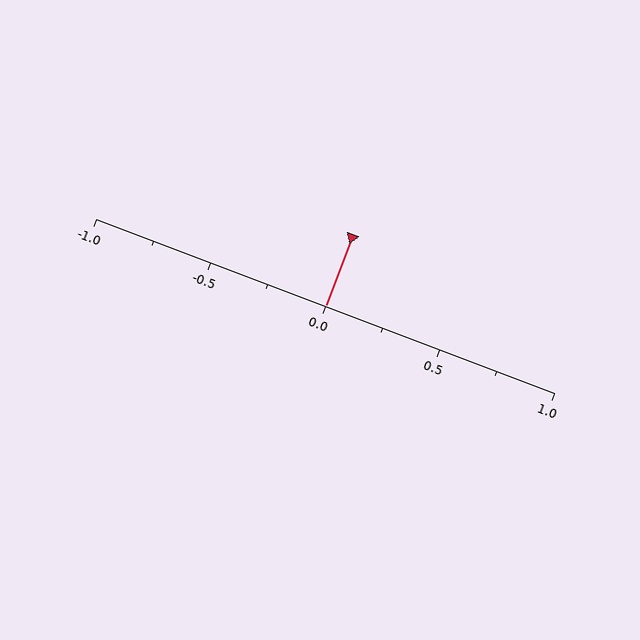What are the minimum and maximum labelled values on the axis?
The axis runs from -1.0 to 1.0.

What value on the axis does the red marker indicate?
The marker indicates approximately 0.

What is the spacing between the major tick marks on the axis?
The major ticks are spaced 0.5 apart.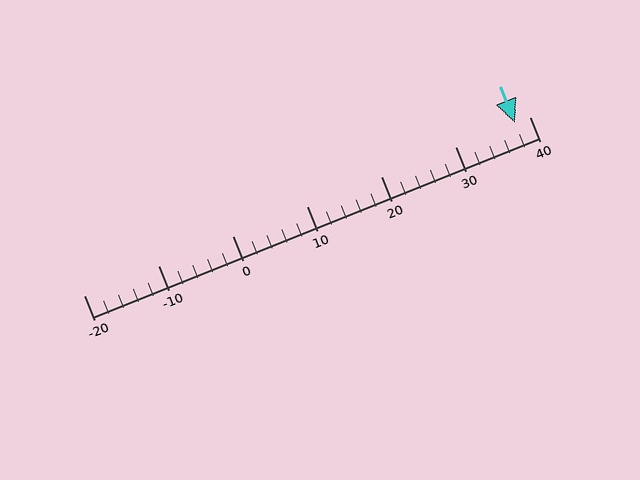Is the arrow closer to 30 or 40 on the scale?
The arrow is closer to 40.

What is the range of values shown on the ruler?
The ruler shows values from -20 to 40.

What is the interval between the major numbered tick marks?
The major tick marks are spaced 10 units apart.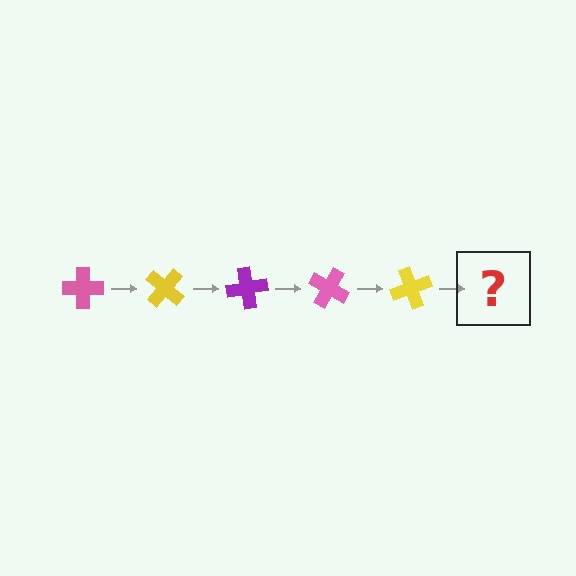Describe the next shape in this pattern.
It should be a purple cross, rotated 200 degrees from the start.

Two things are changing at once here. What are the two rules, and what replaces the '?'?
The two rules are that it rotates 40 degrees each step and the color cycles through pink, yellow, and purple. The '?' should be a purple cross, rotated 200 degrees from the start.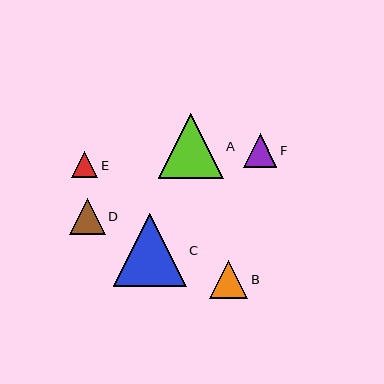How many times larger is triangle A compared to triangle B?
Triangle A is approximately 1.7 times the size of triangle B.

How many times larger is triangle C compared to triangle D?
Triangle C is approximately 2.0 times the size of triangle D.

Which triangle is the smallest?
Triangle E is the smallest with a size of approximately 26 pixels.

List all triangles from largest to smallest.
From largest to smallest: C, A, B, D, F, E.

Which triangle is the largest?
Triangle C is the largest with a size of approximately 73 pixels.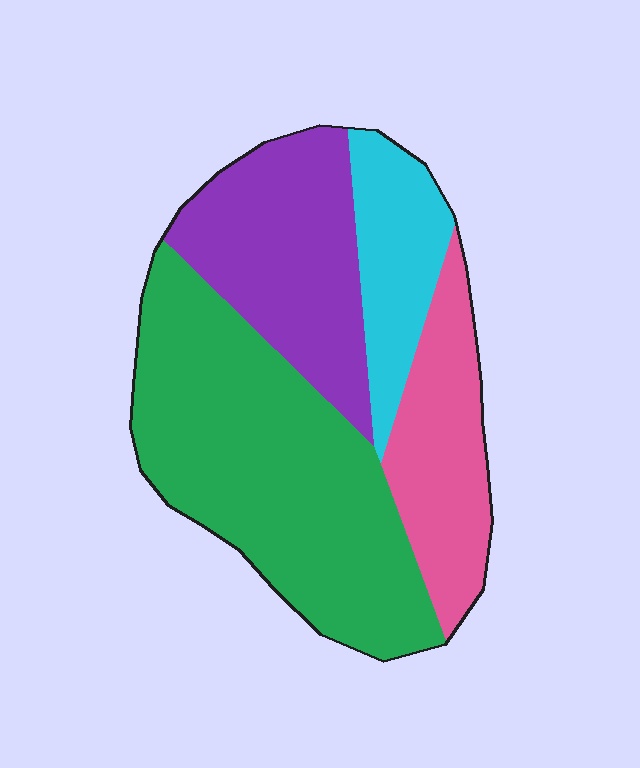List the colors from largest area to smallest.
From largest to smallest: green, purple, pink, cyan.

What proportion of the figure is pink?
Pink covers 18% of the figure.